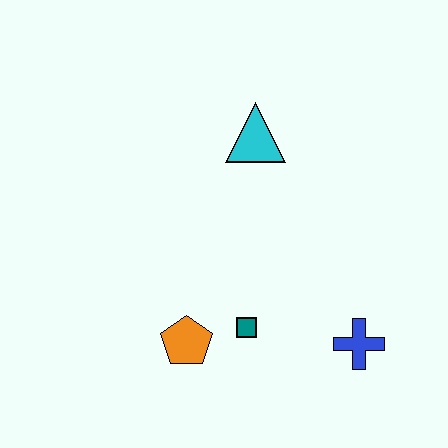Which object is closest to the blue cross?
The teal square is closest to the blue cross.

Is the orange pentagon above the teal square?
No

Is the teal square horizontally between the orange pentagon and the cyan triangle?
Yes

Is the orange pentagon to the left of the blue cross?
Yes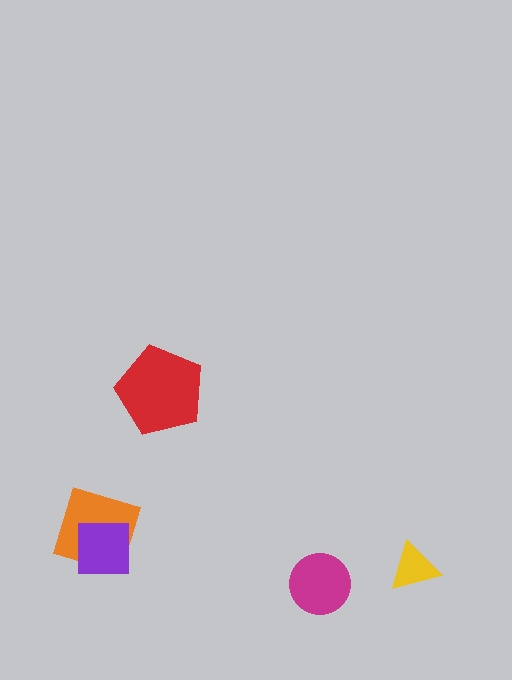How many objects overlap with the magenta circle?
0 objects overlap with the magenta circle.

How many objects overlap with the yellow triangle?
0 objects overlap with the yellow triangle.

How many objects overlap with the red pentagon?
0 objects overlap with the red pentagon.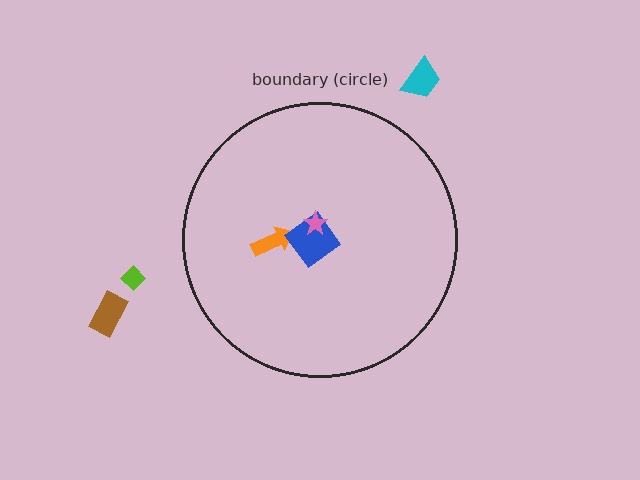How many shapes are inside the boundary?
3 inside, 3 outside.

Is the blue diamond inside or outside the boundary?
Inside.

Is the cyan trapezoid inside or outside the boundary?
Outside.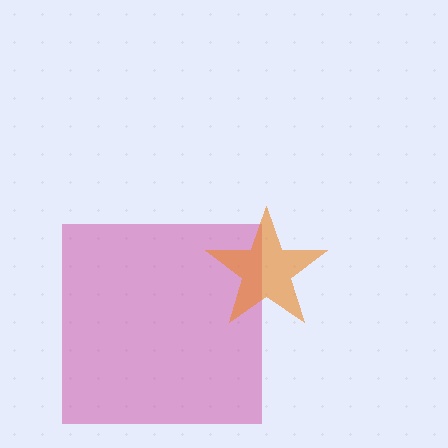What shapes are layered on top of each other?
The layered shapes are: a magenta square, an orange star.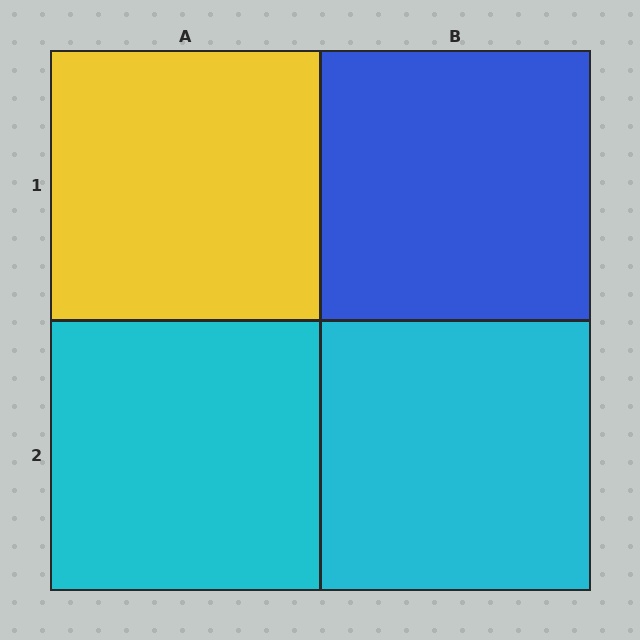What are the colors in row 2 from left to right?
Cyan, cyan.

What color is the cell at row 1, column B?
Blue.